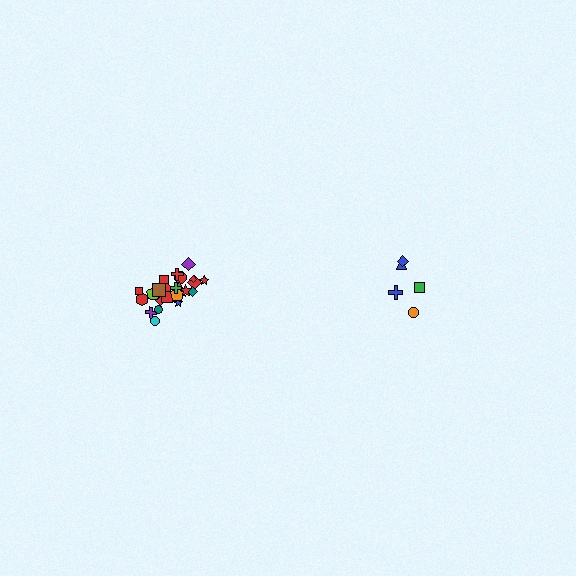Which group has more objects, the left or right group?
The left group.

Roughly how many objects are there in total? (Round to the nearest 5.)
Roughly 30 objects in total.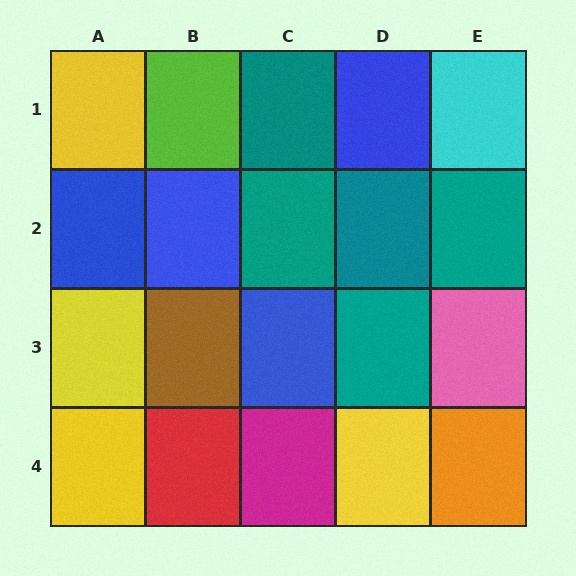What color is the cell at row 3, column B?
Brown.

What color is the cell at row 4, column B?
Red.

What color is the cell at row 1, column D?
Blue.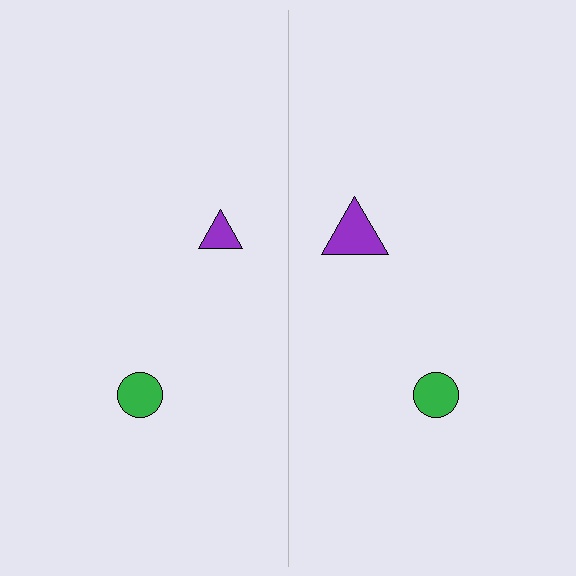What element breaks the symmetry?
The purple triangle on the right side has a different size than its mirror counterpart.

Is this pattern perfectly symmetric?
No, the pattern is not perfectly symmetric. The purple triangle on the right side has a different size than its mirror counterpart.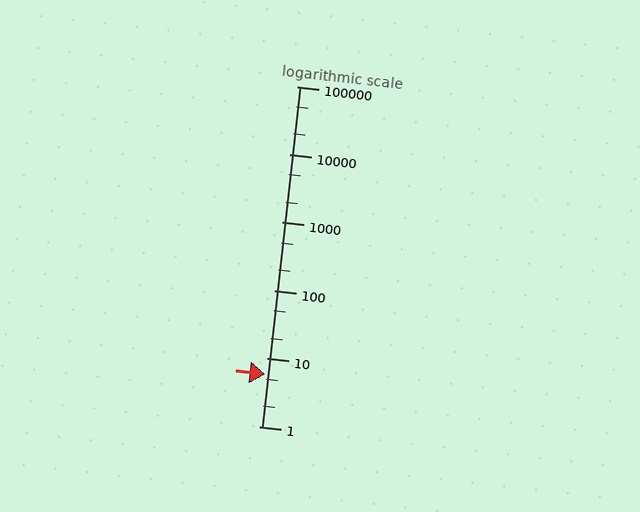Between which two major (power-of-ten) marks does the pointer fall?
The pointer is between 1 and 10.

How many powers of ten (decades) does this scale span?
The scale spans 5 decades, from 1 to 100000.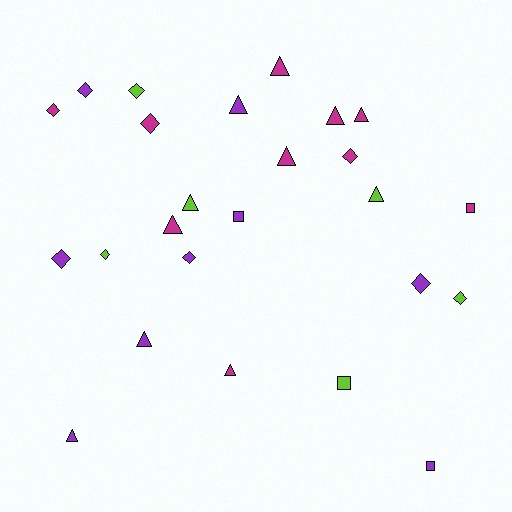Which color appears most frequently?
Magenta, with 10 objects.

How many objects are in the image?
There are 25 objects.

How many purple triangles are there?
There are 3 purple triangles.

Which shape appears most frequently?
Triangle, with 11 objects.